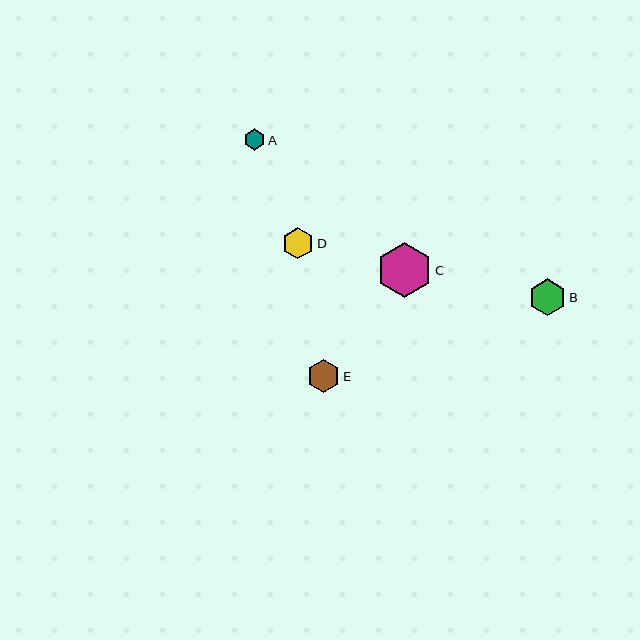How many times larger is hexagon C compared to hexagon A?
Hexagon C is approximately 2.6 times the size of hexagon A.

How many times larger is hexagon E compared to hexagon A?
Hexagon E is approximately 1.5 times the size of hexagon A.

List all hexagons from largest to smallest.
From largest to smallest: C, B, E, D, A.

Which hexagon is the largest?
Hexagon C is the largest with a size of approximately 55 pixels.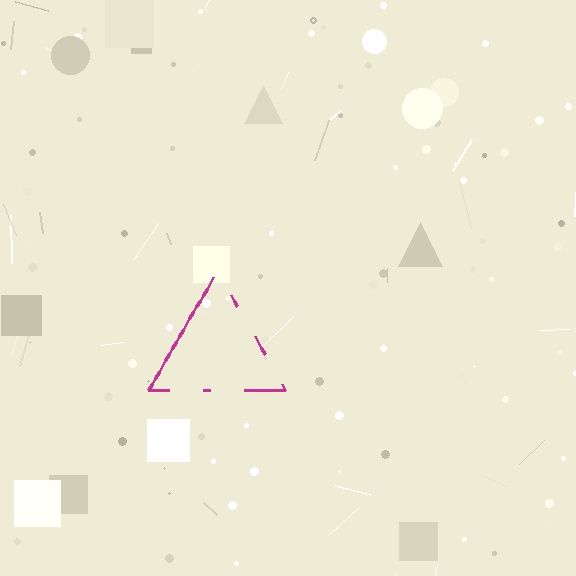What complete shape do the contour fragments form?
The contour fragments form a triangle.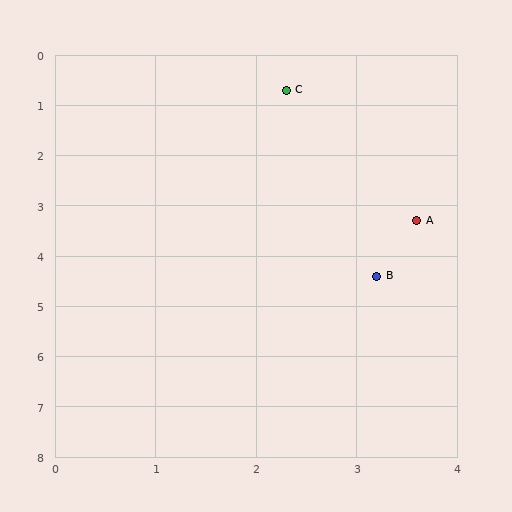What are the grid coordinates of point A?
Point A is at approximately (3.6, 3.3).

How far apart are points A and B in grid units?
Points A and B are about 1.2 grid units apart.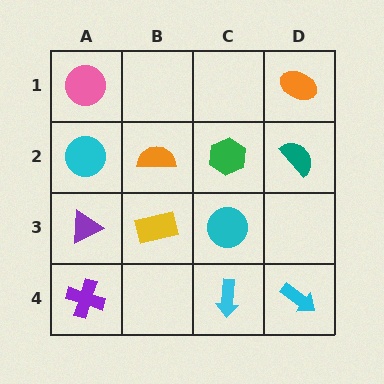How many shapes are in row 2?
4 shapes.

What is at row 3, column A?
A purple triangle.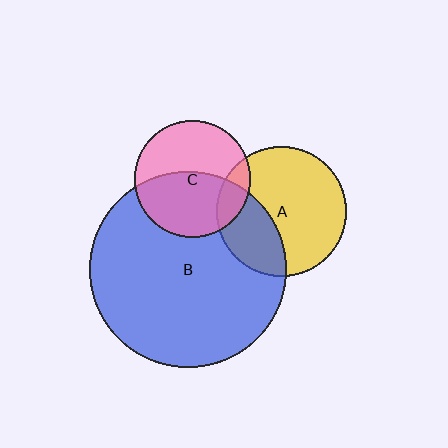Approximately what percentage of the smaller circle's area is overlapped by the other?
Approximately 15%.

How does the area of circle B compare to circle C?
Approximately 2.8 times.